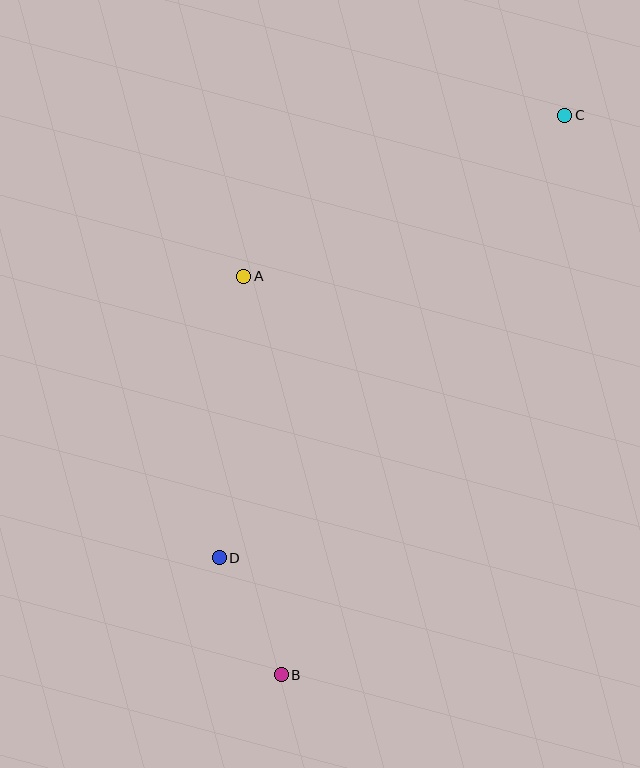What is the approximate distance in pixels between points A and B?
The distance between A and B is approximately 400 pixels.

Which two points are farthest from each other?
Points B and C are farthest from each other.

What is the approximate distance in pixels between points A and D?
The distance between A and D is approximately 282 pixels.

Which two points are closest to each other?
Points B and D are closest to each other.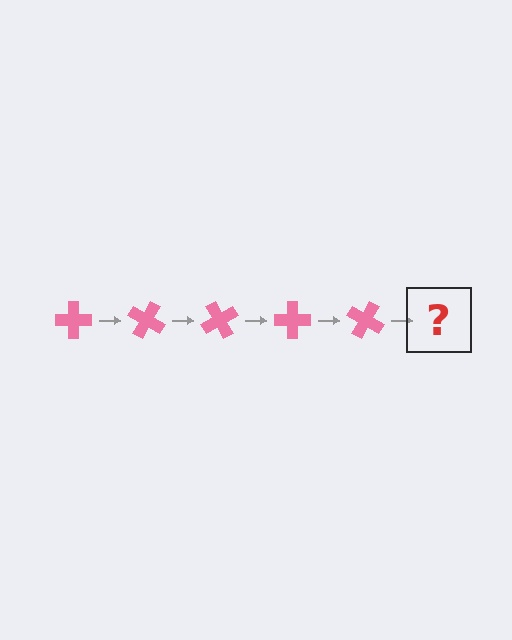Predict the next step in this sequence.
The next step is a pink cross rotated 150 degrees.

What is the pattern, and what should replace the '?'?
The pattern is that the cross rotates 30 degrees each step. The '?' should be a pink cross rotated 150 degrees.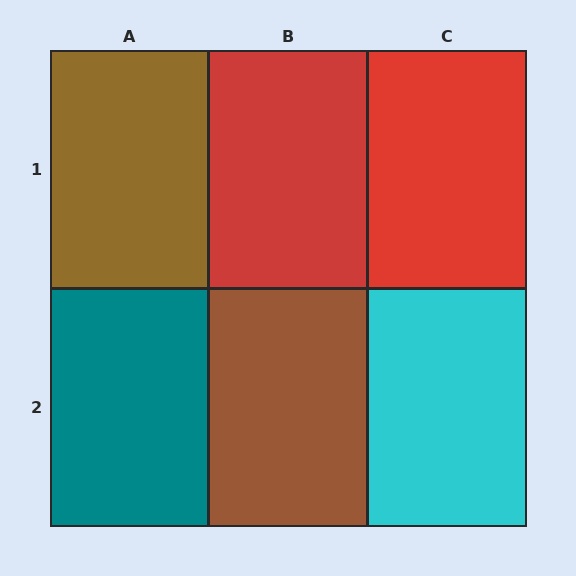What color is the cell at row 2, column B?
Brown.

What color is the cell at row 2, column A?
Teal.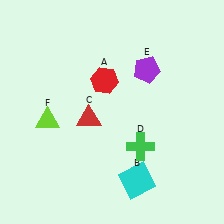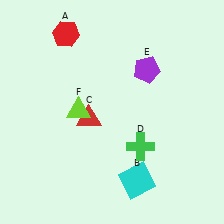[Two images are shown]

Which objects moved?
The objects that moved are: the red hexagon (A), the lime triangle (F).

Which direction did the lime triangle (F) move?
The lime triangle (F) moved right.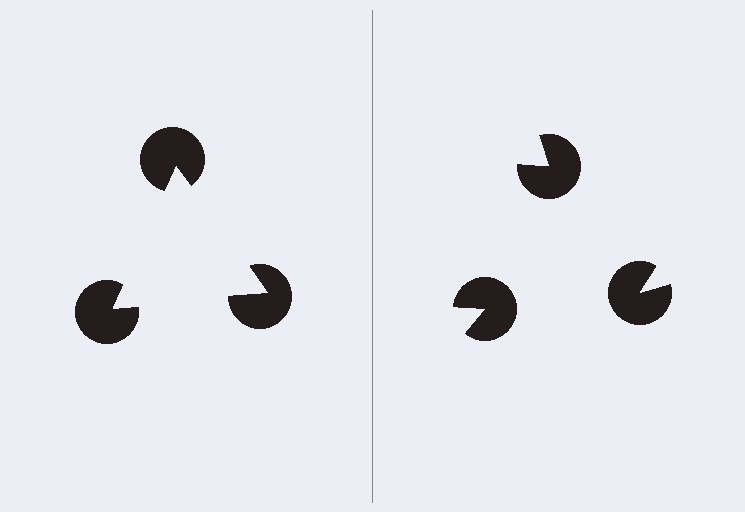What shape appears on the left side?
An illusory triangle.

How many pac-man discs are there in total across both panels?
6 — 3 on each side.